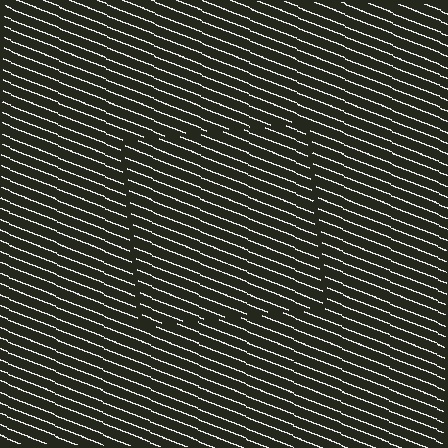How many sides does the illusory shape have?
4 sides — the line-ends trace a square.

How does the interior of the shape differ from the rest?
The interior of the shape contains the same grating, shifted by half a period — the contour is defined by the phase discontinuity where line-ends from the inner and outer gratings abut.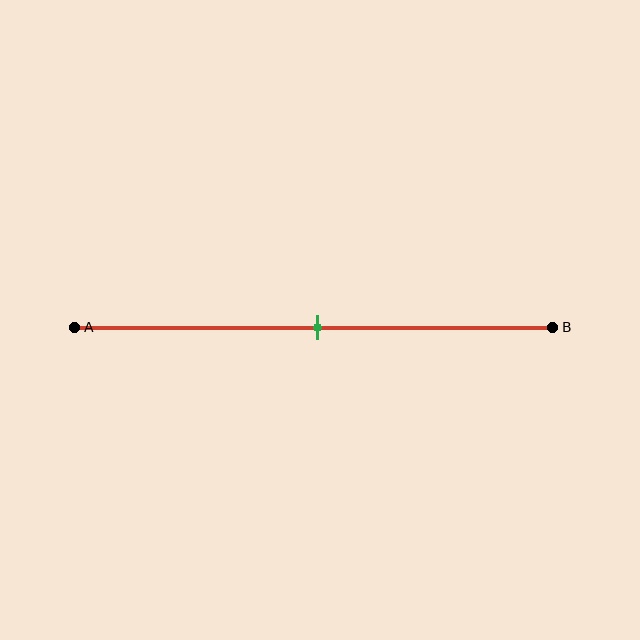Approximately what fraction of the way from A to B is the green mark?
The green mark is approximately 50% of the way from A to B.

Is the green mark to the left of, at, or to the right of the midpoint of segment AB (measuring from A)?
The green mark is approximately at the midpoint of segment AB.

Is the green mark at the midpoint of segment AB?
Yes, the mark is approximately at the midpoint.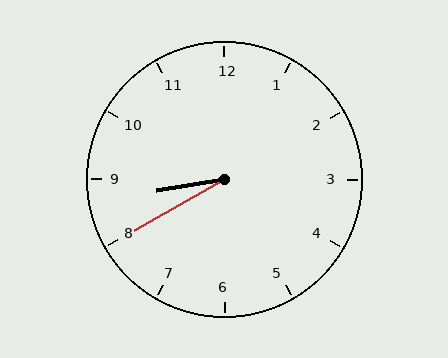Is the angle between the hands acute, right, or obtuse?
It is acute.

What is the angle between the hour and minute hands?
Approximately 20 degrees.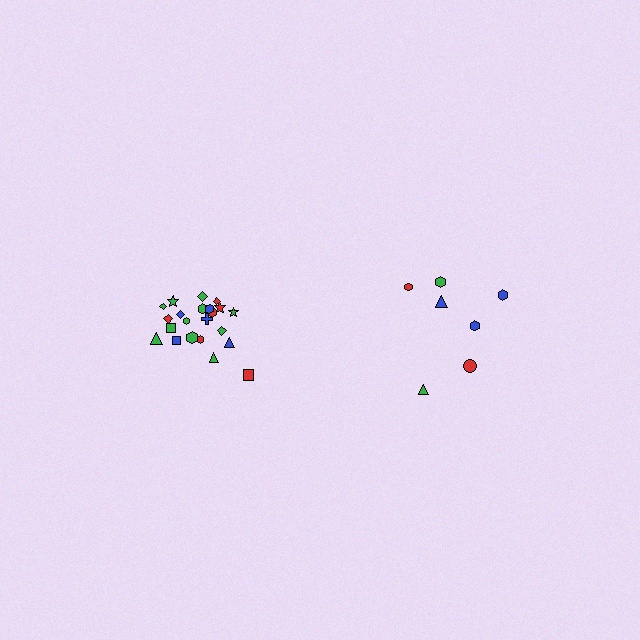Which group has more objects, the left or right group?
The left group.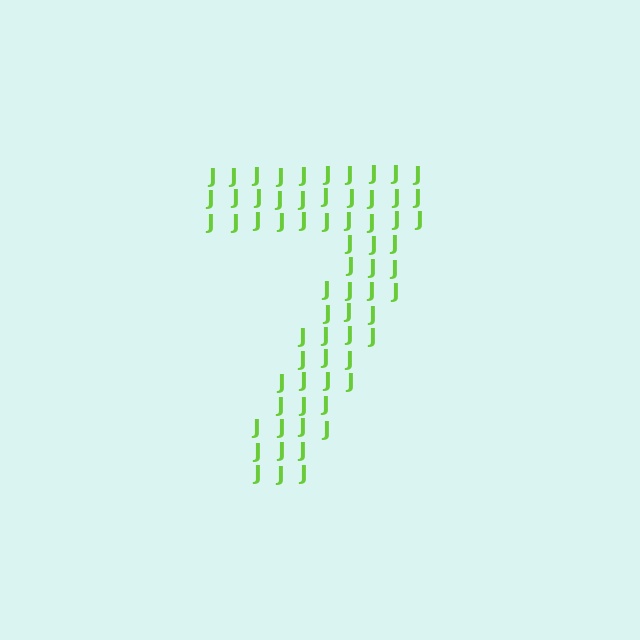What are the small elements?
The small elements are letter J's.